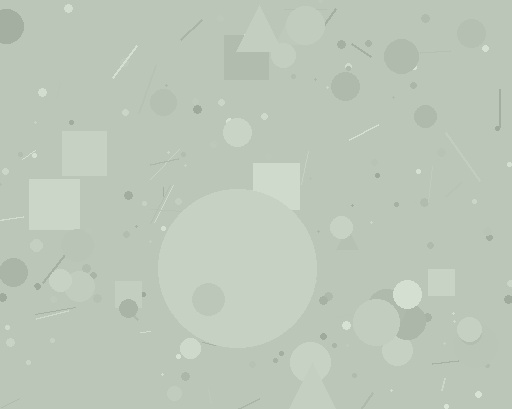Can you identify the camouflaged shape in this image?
The camouflaged shape is a circle.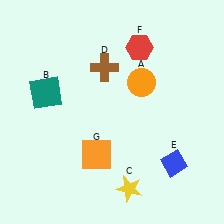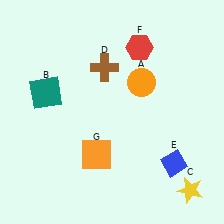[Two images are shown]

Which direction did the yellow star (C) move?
The yellow star (C) moved right.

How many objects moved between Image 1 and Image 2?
1 object moved between the two images.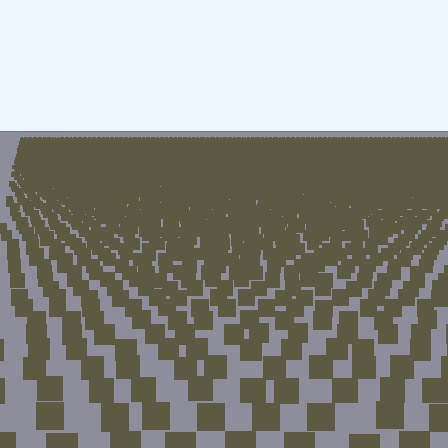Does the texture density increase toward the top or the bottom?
Density increases toward the top.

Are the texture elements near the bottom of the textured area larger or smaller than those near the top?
Larger. Near the bottom, elements are closer to the viewer and appear at a bigger on-screen size.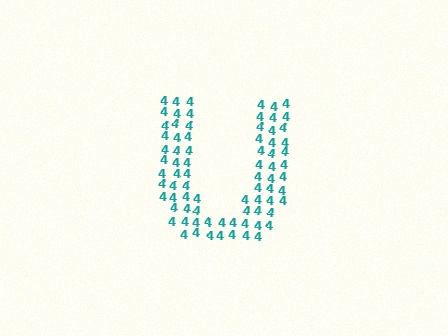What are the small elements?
The small elements are digit 4's.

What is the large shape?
The large shape is the letter U.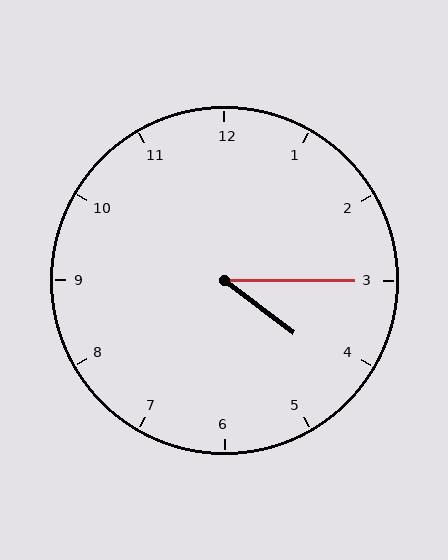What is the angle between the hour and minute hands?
Approximately 38 degrees.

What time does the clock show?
4:15.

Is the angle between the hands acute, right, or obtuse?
It is acute.